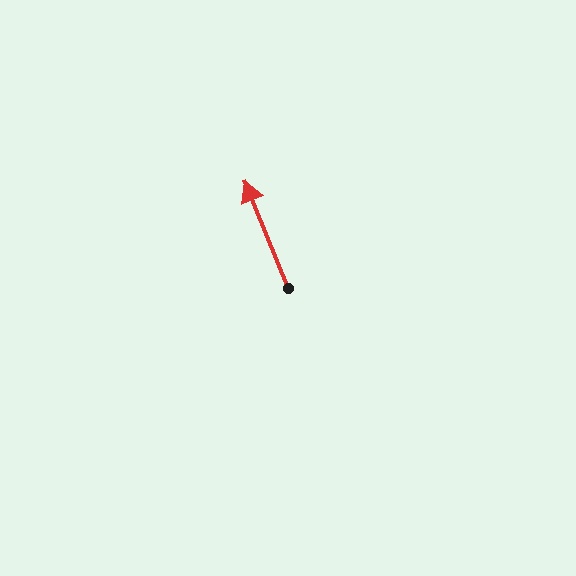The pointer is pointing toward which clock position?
Roughly 11 o'clock.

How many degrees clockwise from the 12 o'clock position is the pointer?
Approximately 338 degrees.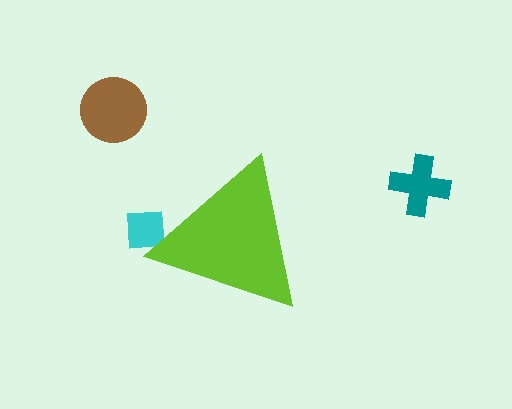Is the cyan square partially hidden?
Yes, the cyan square is partially hidden behind the lime triangle.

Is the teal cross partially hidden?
No, the teal cross is fully visible.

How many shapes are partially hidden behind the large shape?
1 shape is partially hidden.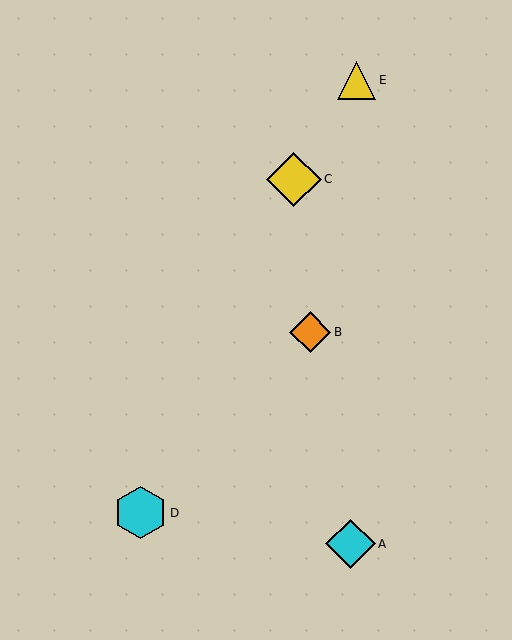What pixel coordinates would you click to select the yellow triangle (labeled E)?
Click at (357, 80) to select the yellow triangle E.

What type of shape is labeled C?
Shape C is a yellow diamond.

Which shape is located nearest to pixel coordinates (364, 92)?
The yellow triangle (labeled E) at (357, 80) is nearest to that location.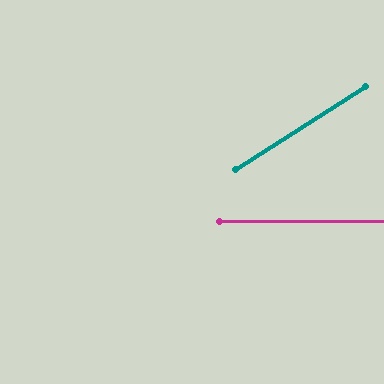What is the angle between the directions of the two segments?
Approximately 32 degrees.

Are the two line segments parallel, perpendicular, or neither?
Neither parallel nor perpendicular — they differ by about 32°.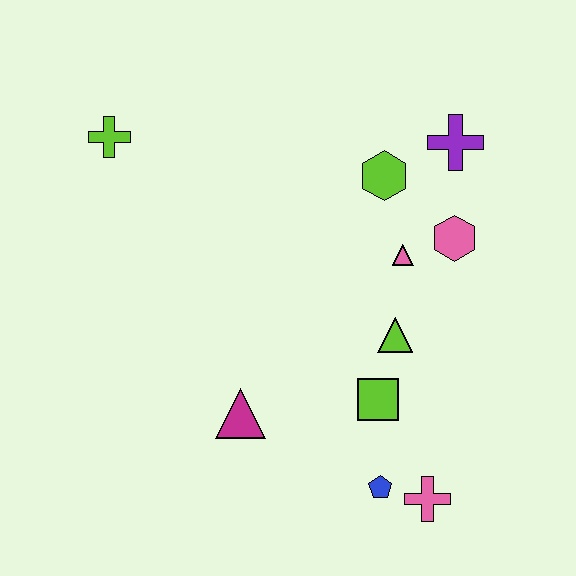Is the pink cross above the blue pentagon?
No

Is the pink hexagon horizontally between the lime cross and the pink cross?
No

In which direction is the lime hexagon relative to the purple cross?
The lime hexagon is to the left of the purple cross.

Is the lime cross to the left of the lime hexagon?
Yes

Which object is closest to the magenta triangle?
The lime square is closest to the magenta triangle.